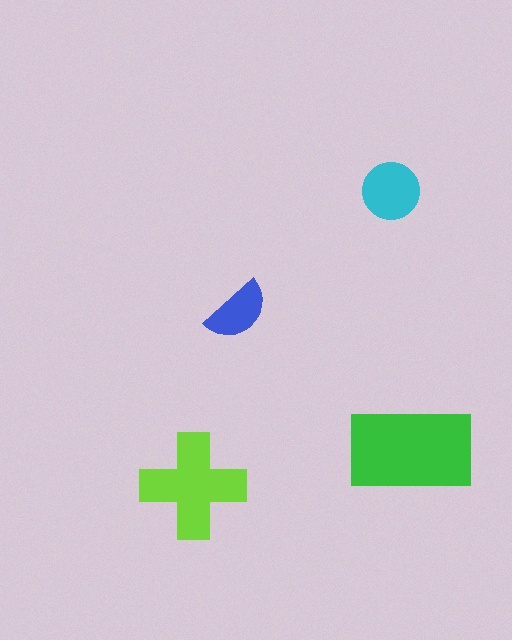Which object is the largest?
The green rectangle.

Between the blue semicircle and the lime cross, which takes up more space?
The lime cross.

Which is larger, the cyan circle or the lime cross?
The lime cross.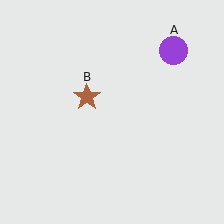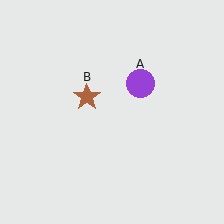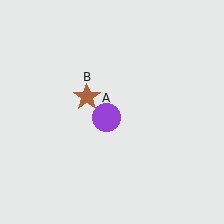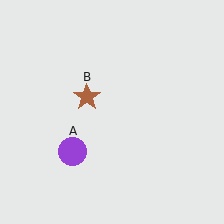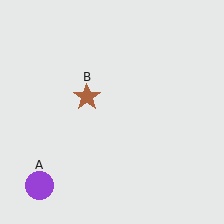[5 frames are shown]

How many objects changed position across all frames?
1 object changed position: purple circle (object A).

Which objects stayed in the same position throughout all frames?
Brown star (object B) remained stationary.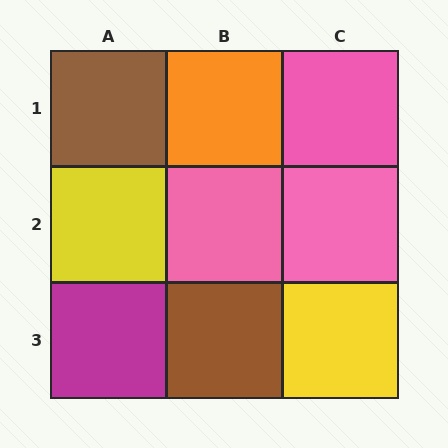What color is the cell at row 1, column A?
Brown.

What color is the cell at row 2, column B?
Pink.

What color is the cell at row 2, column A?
Yellow.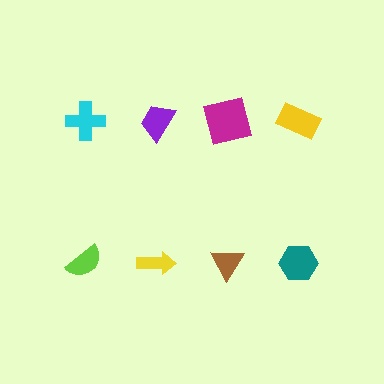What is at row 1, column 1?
A cyan cross.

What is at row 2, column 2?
A yellow arrow.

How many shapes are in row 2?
4 shapes.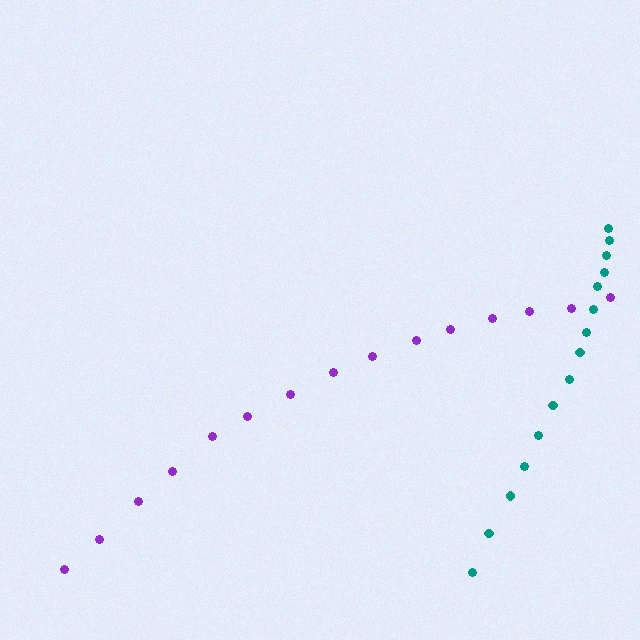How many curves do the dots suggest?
There are 2 distinct paths.